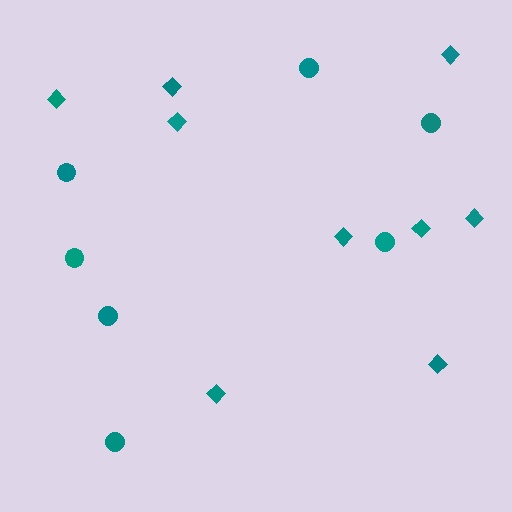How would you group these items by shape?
There are 2 groups: one group of circles (7) and one group of diamonds (9).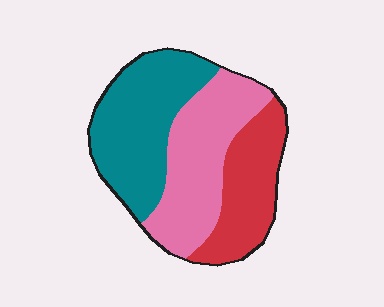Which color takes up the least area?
Red, at roughly 25%.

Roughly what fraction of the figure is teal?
Teal covers roughly 40% of the figure.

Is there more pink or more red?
Pink.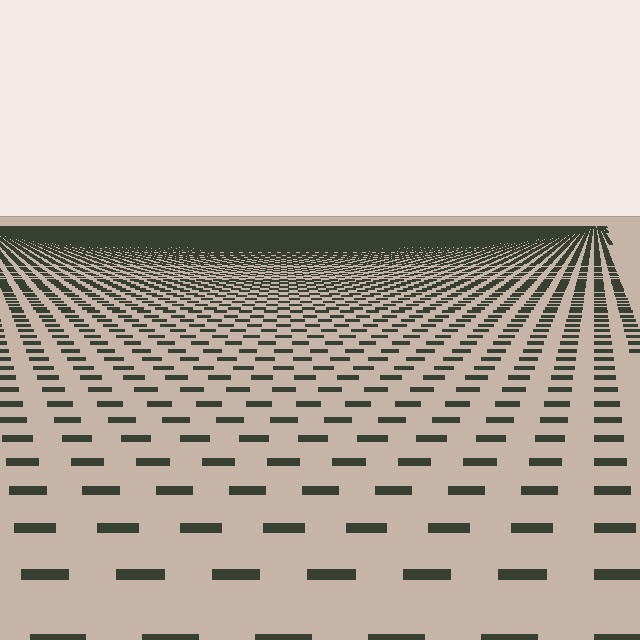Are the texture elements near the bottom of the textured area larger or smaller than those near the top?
Larger. Near the bottom, elements are closer to the viewer and appear at a bigger on-screen size.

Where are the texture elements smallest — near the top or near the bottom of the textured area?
Near the top.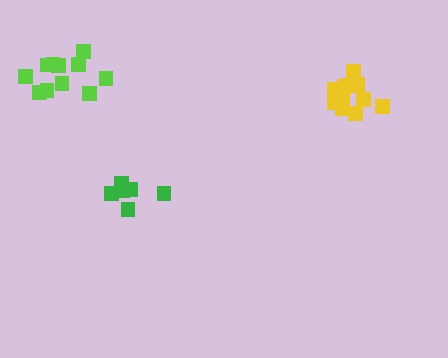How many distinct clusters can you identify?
There are 3 distinct clusters.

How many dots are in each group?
Group 1: 6 dots, Group 2: 11 dots, Group 3: 11 dots (28 total).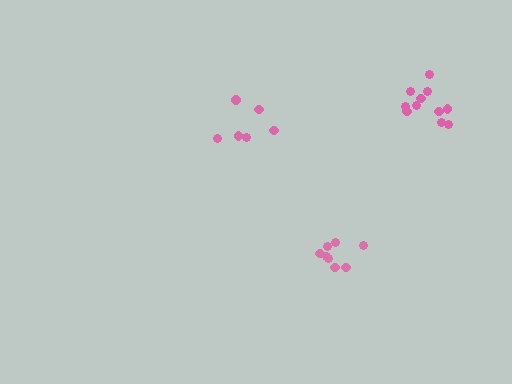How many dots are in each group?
Group 1: 8 dots, Group 2: 11 dots, Group 3: 6 dots (25 total).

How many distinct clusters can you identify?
There are 3 distinct clusters.